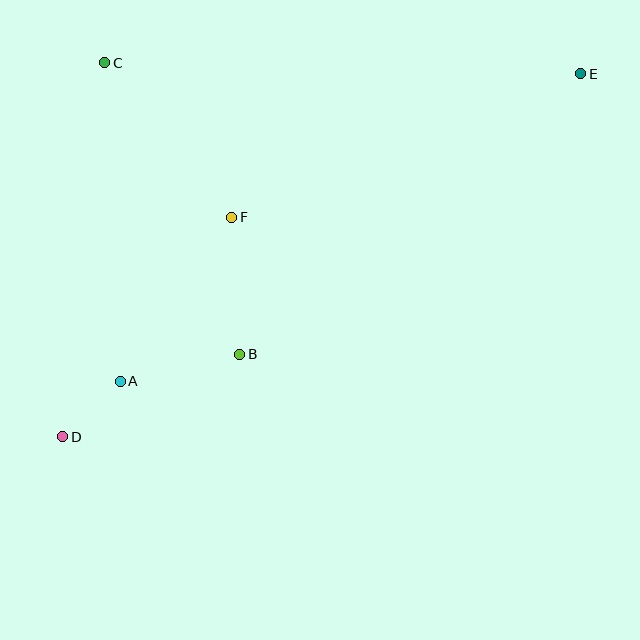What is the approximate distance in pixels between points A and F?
The distance between A and F is approximately 198 pixels.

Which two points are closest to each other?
Points A and D are closest to each other.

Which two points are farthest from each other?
Points D and E are farthest from each other.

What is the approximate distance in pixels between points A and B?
The distance between A and B is approximately 123 pixels.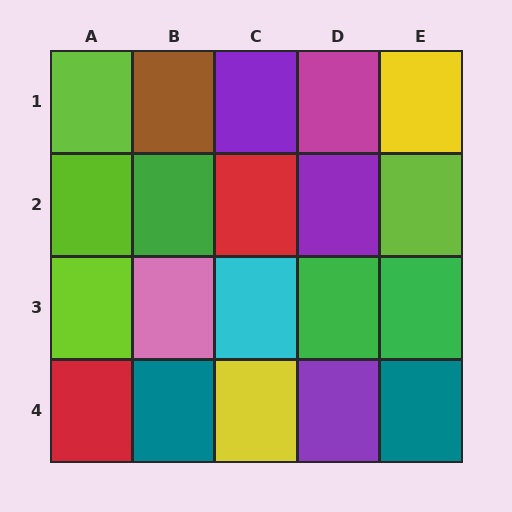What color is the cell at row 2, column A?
Lime.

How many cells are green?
3 cells are green.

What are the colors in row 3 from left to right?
Lime, pink, cyan, green, green.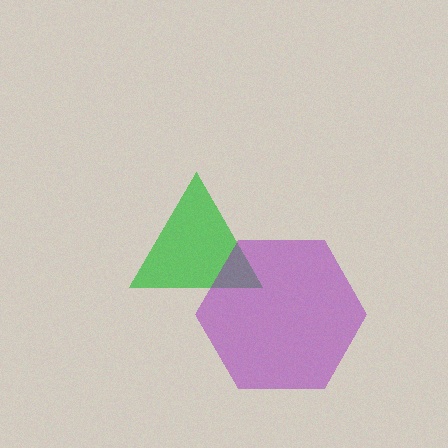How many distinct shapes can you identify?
There are 2 distinct shapes: a green triangle, a purple hexagon.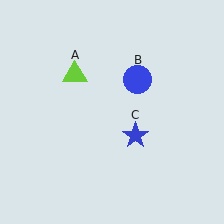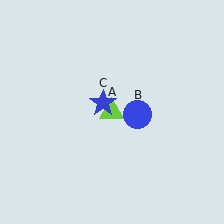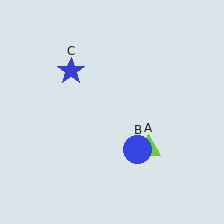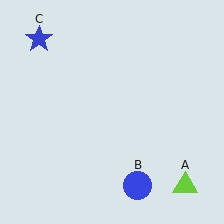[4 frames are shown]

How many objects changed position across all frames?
3 objects changed position: lime triangle (object A), blue circle (object B), blue star (object C).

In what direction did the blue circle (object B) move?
The blue circle (object B) moved down.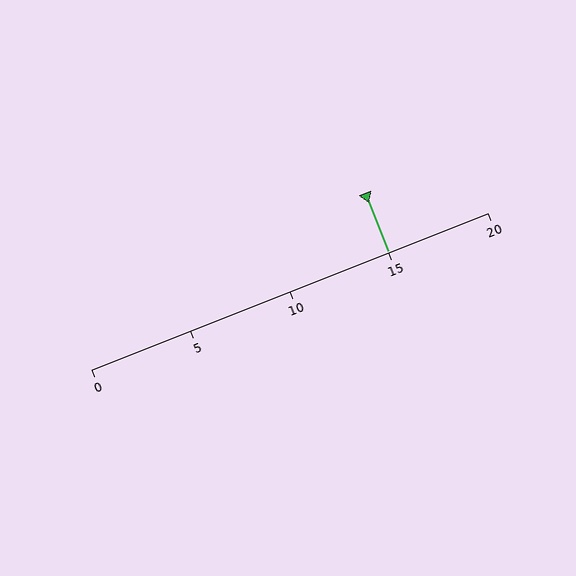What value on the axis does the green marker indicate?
The marker indicates approximately 15.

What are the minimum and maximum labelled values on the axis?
The axis runs from 0 to 20.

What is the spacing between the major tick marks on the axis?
The major ticks are spaced 5 apart.